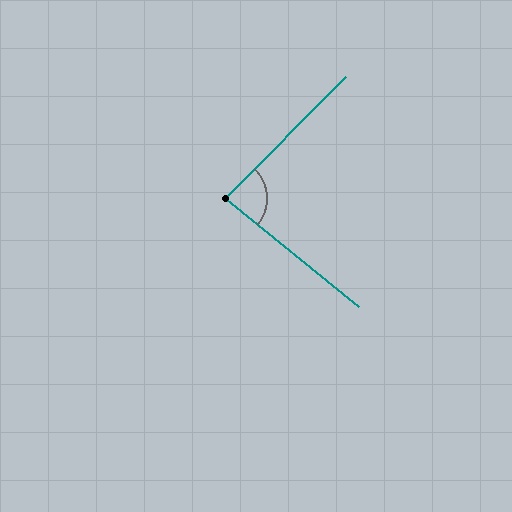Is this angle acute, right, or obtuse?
It is acute.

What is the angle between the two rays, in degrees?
Approximately 84 degrees.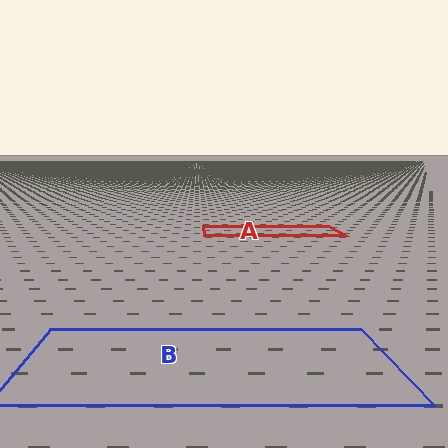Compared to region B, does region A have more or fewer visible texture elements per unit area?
Region A has more texture elements per unit area — they are packed more densely because it is farther away.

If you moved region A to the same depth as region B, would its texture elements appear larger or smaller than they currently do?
They would appear larger. At a closer depth, the same texture elements are projected at a bigger on-screen size.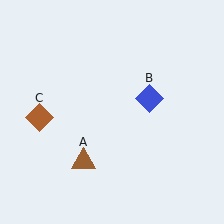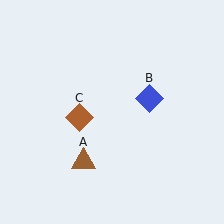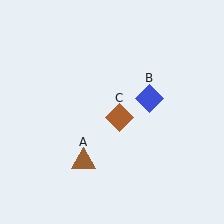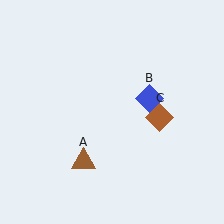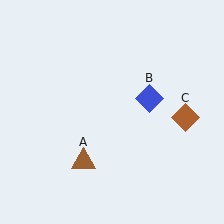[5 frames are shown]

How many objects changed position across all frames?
1 object changed position: brown diamond (object C).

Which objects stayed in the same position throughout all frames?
Brown triangle (object A) and blue diamond (object B) remained stationary.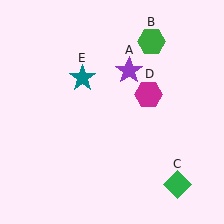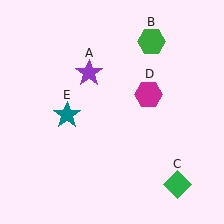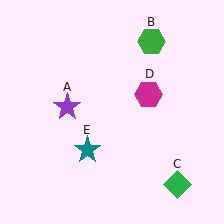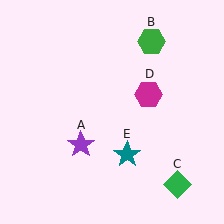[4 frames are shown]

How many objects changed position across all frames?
2 objects changed position: purple star (object A), teal star (object E).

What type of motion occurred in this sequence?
The purple star (object A), teal star (object E) rotated counterclockwise around the center of the scene.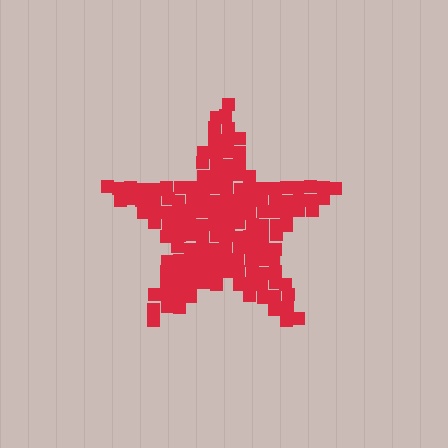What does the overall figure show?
The overall figure shows a star.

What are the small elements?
The small elements are squares.